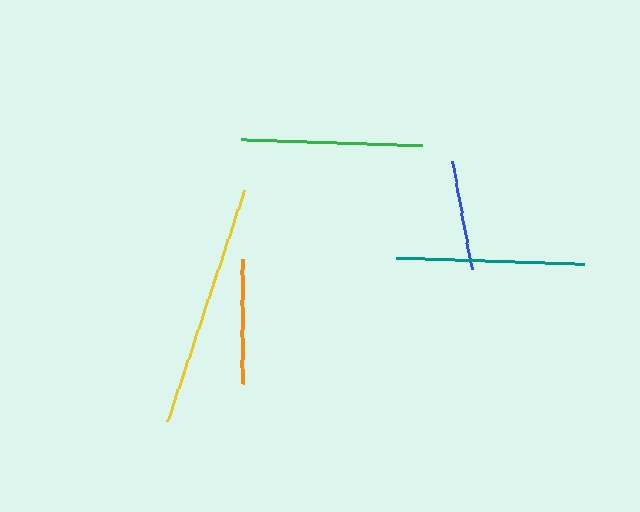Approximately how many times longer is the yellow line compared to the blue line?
The yellow line is approximately 2.2 times the length of the blue line.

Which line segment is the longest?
The yellow line is the longest at approximately 243 pixels.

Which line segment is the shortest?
The blue line is the shortest at approximately 109 pixels.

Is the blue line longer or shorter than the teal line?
The teal line is longer than the blue line.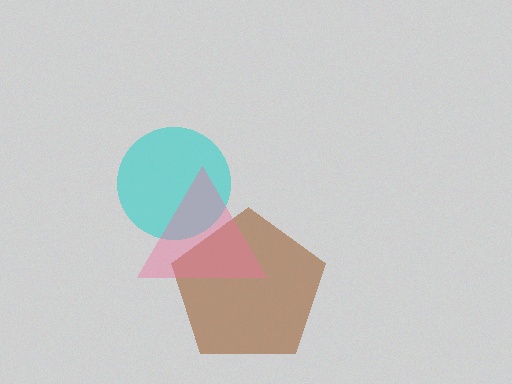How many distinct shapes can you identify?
There are 3 distinct shapes: a brown pentagon, a cyan circle, a pink triangle.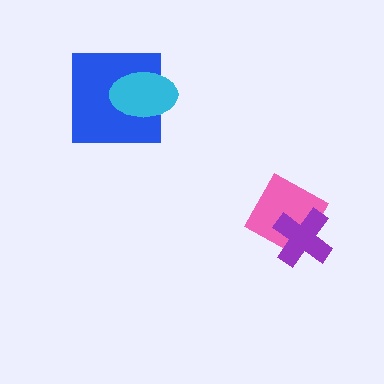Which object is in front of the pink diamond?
The purple cross is in front of the pink diamond.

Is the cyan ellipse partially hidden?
No, no other shape covers it.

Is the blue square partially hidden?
Yes, it is partially covered by another shape.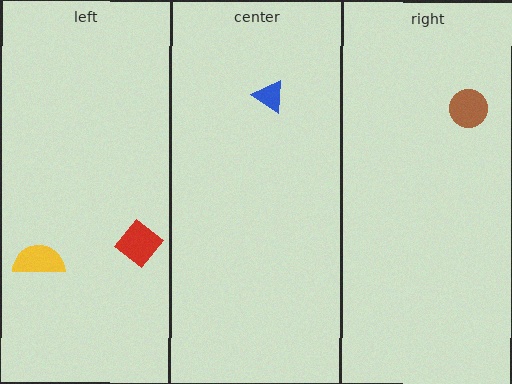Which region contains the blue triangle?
The center region.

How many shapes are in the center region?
1.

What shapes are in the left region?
The yellow semicircle, the red diamond.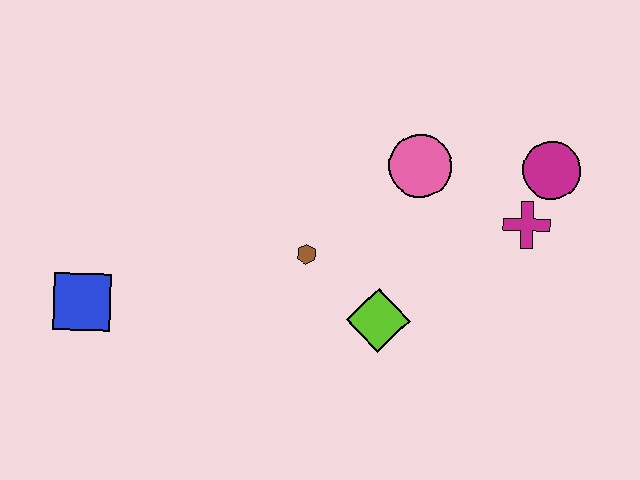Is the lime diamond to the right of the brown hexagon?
Yes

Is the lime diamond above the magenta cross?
No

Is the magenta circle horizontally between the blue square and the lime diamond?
No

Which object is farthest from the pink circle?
The blue square is farthest from the pink circle.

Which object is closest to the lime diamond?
The brown hexagon is closest to the lime diamond.